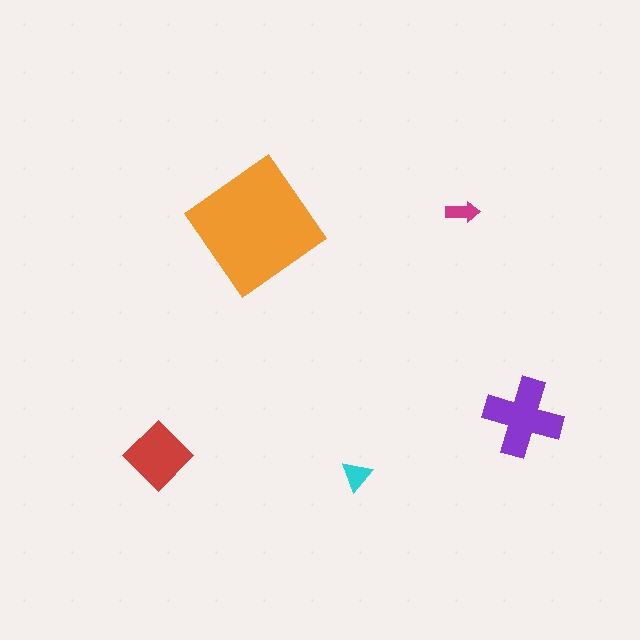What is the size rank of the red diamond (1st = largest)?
3rd.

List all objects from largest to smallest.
The orange diamond, the purple cross, the red diamond, the cyan triangle, the magenta arrow.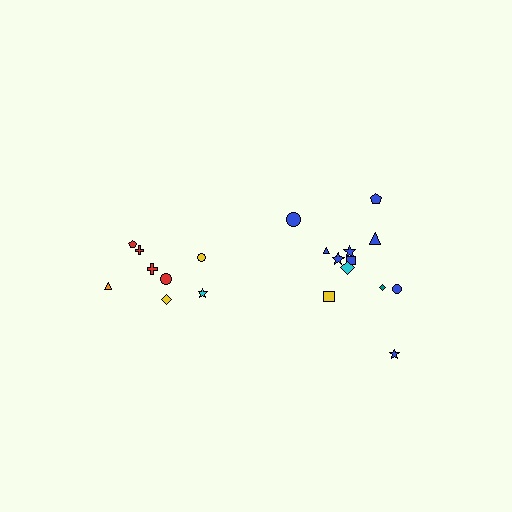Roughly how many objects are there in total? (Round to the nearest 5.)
Roughly 20 objects in total.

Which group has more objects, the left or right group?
The right group.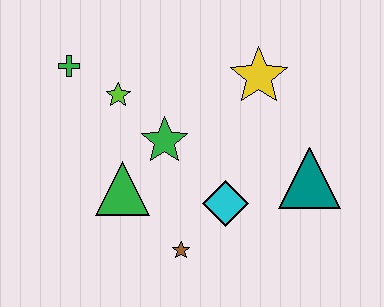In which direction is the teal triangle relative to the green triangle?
The teal triangle is to the right of the green triangle.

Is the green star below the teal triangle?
No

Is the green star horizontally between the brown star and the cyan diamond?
No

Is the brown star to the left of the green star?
No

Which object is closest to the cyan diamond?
The brown star is closest to the cyan diamond.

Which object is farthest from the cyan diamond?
The green cross is farthest from the cyan diamond.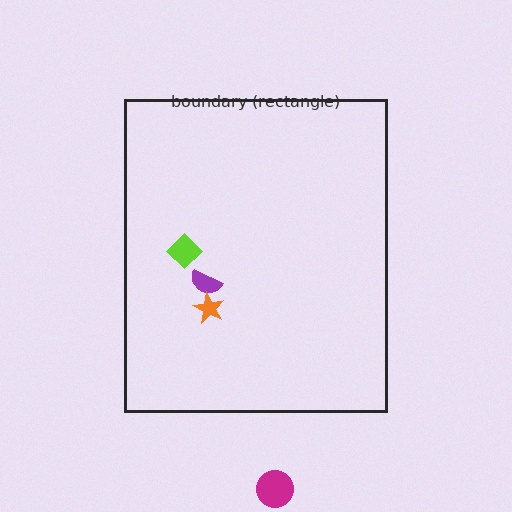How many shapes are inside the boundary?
3 inside, 1 outside.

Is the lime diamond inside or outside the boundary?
Inside.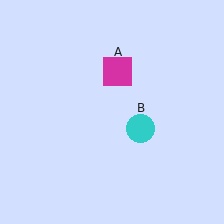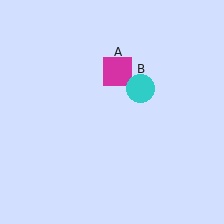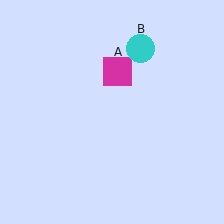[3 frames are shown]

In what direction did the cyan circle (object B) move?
The cyan circle (object B) moved up.